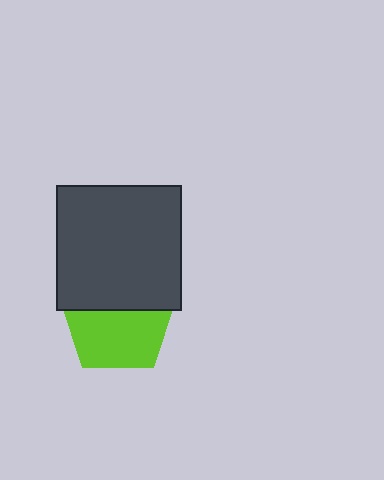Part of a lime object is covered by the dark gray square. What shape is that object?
It is a pentagon.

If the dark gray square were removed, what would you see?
You would see the complete lime pentagon.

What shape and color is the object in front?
The object in front is a dark gray square.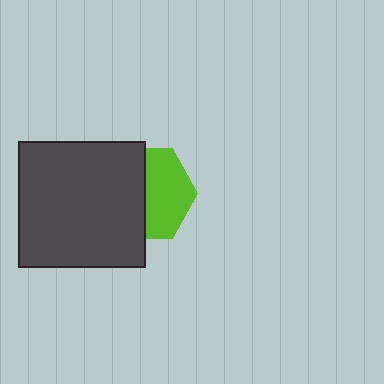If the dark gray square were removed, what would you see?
You would see the complete lime hexagon.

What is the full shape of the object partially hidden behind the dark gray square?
The partially hidden object is a lime hexagon.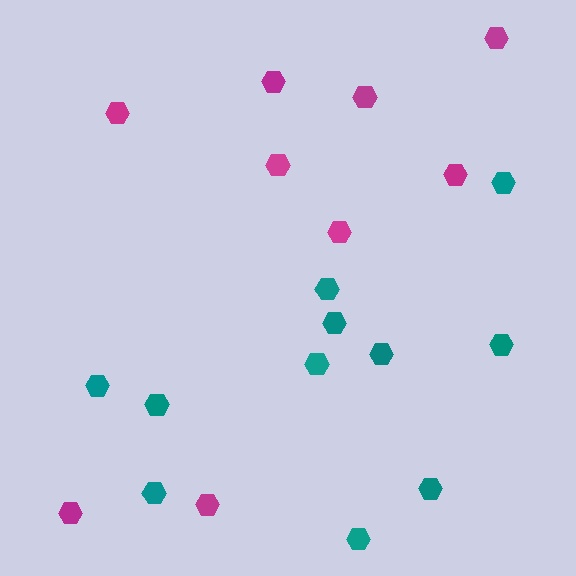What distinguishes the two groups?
There are 2 groups: one group of magenta hexagons (9) and one group of teal hexagons (11).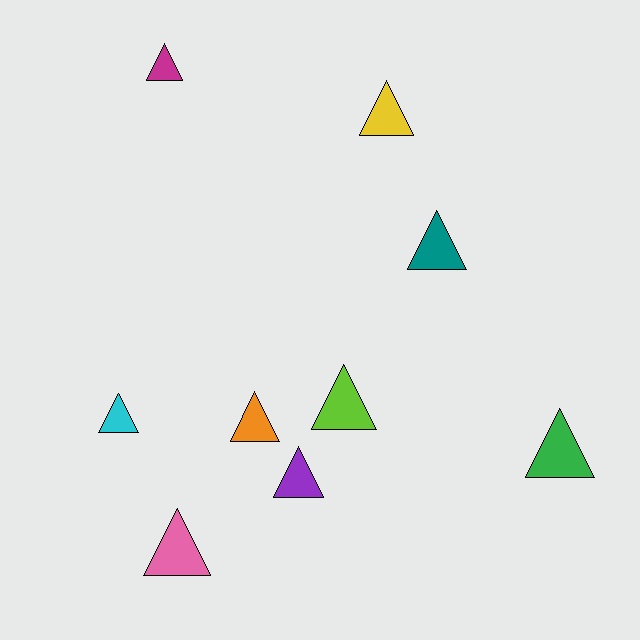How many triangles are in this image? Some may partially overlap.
There are 9 triangles.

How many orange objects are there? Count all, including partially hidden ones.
There is 1 orange object.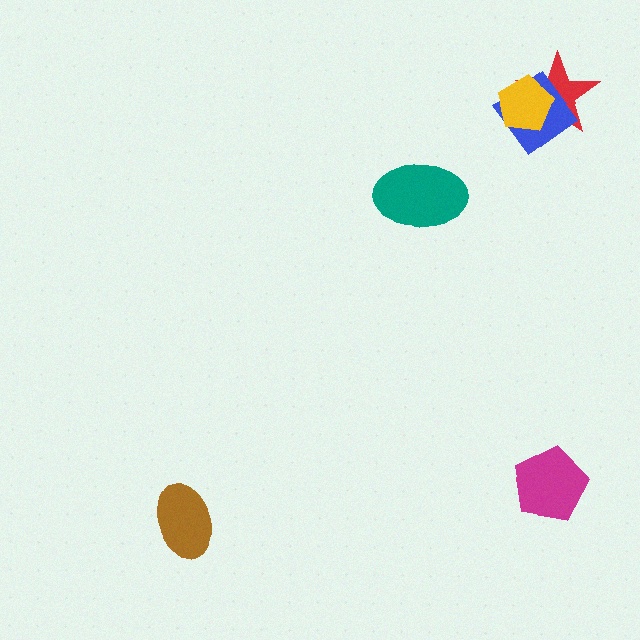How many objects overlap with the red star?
2 objects overlap with the red star.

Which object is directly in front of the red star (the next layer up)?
The blue diamond is directly in front of the red star.